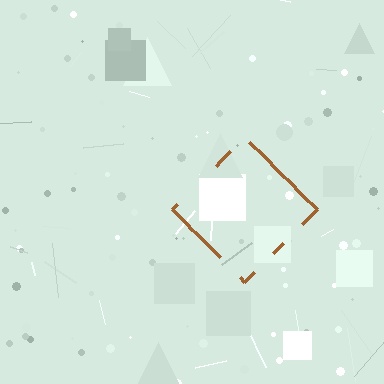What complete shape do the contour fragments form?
The contour fragments form a diamond.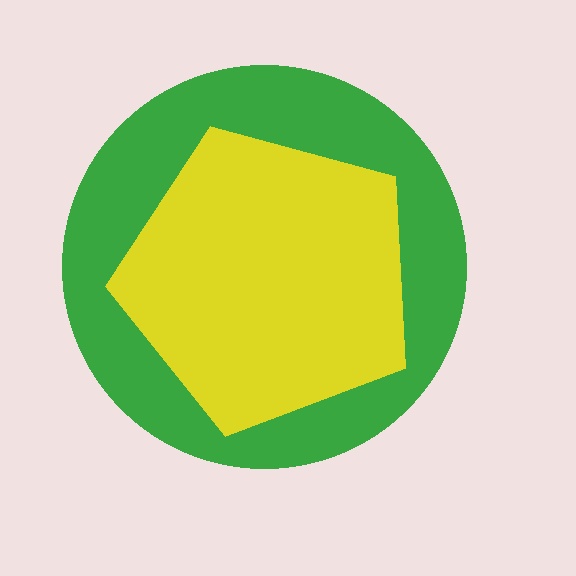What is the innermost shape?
The yellow pentagon.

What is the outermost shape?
The green circle.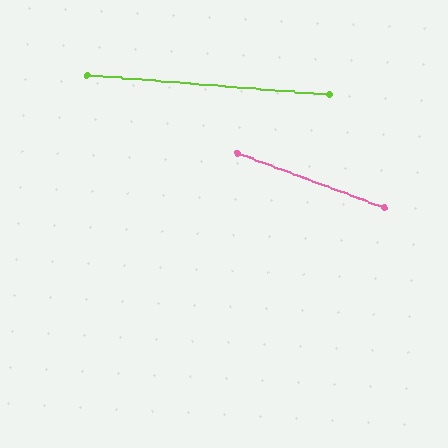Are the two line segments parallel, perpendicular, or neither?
Neither parallel nor perpendicular — they differ by about 16°.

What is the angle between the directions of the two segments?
Approximately 16 degrees.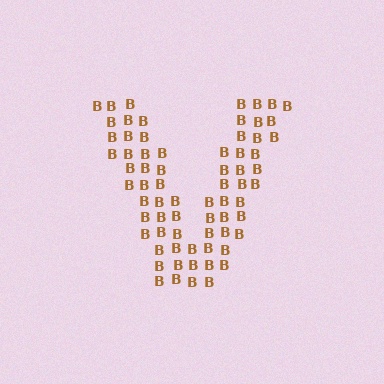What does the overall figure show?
The overall figure shows the letter V.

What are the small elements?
The small elements are letter B's.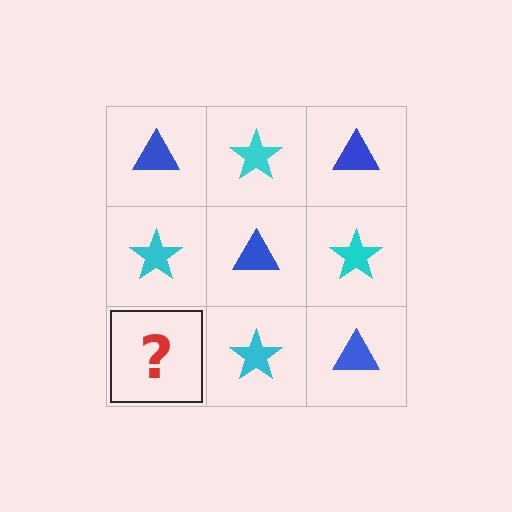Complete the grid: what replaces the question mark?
The question mark should be replaced with a blue triangle.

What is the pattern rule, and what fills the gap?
The rule is that it alternates blue triangle and cyan star in a checkerboard pattern. The gap should be filled with a blue triangle.